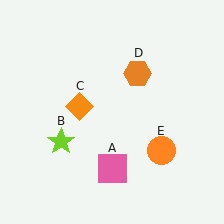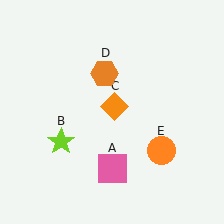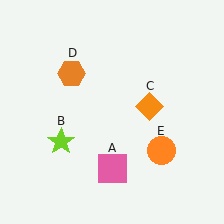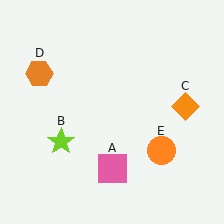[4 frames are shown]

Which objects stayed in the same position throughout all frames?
Pink square (object A) and lime star (object B) and orange circle (object E) remained stationary.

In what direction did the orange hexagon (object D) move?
The orange hexagon (object D) moved left.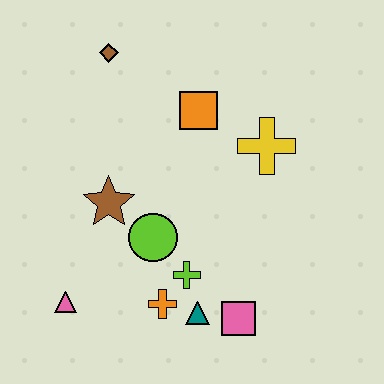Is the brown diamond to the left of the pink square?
Yes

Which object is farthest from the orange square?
The pink triangle is farthest from the orange square.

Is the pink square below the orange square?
Yes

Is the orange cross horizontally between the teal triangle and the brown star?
Yes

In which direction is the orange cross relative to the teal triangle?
The orange cross is to the left of the teal triangle.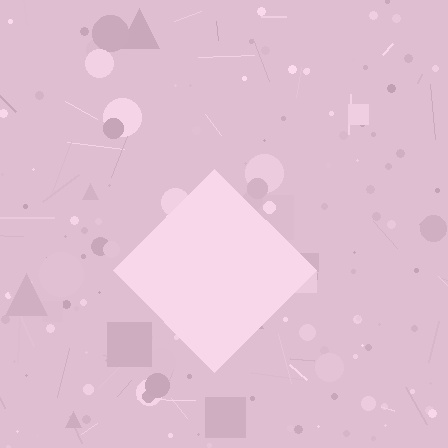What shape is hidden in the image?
A diamond is hidden in the image.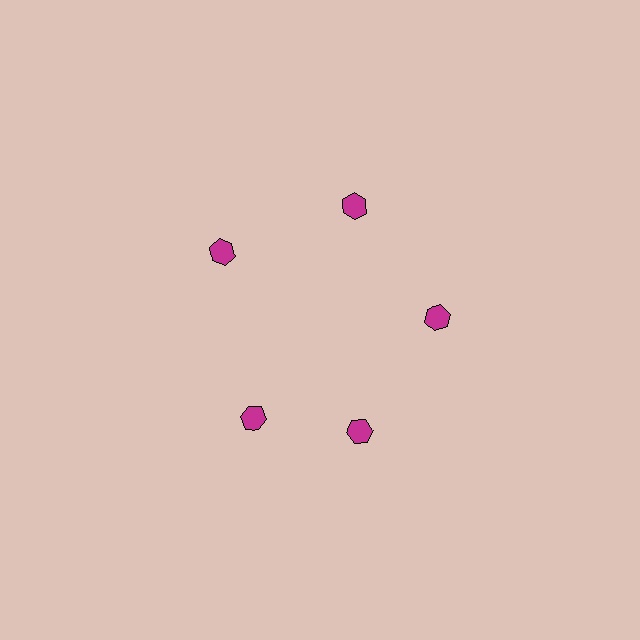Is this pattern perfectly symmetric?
No. The 5 magenta hexagons are arranged in a ring, but one element near the 8 o'clock position is rotated out of alignment along the ring, breaking the 5-fold rotational symmetry.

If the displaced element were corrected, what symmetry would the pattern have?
It would have 5-fold rotational symmetry — the pattern would map onto itself every 72 degrees.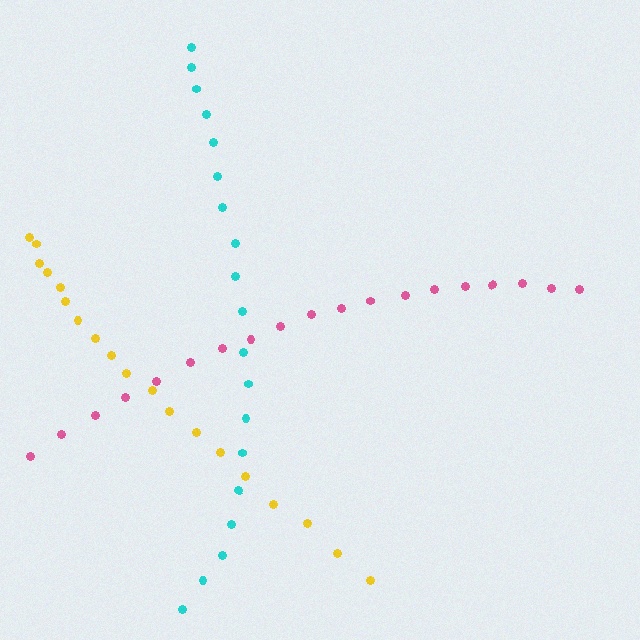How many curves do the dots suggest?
There are 3 distinct paths.